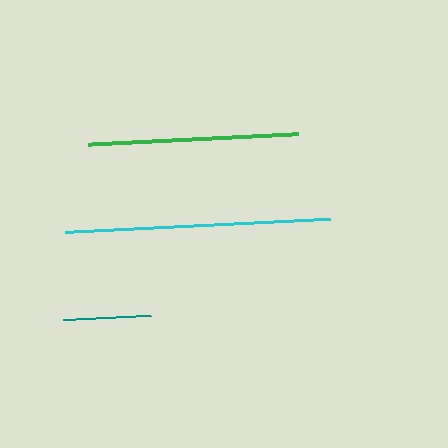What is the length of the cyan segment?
The cyan segment is approximately 265 pixels long.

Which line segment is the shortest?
The teal line is the shortest at approximately 87 pixels.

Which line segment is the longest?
The cyan line is the longest at approximately 265 pixels.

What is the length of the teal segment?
The teal segment is approximately 87 pixels long.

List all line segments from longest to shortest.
From longest to shortest: cyan, green, teal.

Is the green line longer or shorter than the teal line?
The green line is longer than the teal line.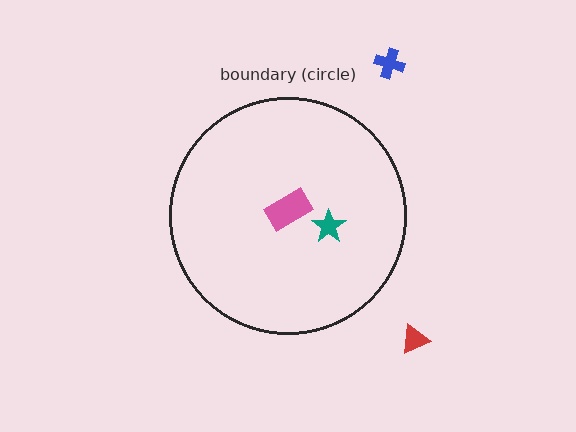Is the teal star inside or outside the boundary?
Inside.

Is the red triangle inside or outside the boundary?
Outside.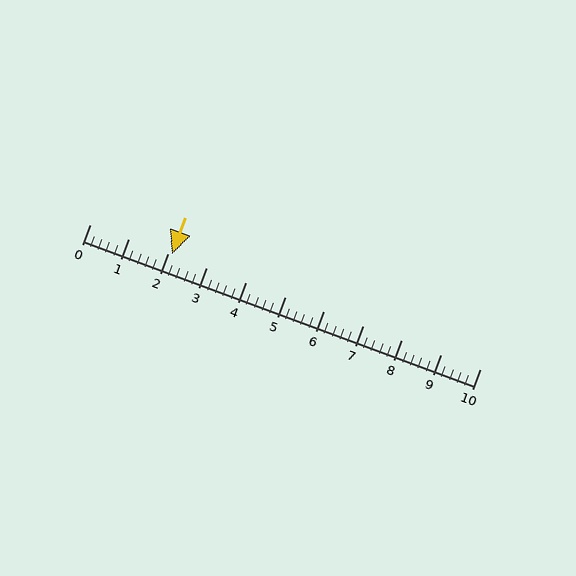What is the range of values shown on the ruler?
The ruler shows values from 0 to 10.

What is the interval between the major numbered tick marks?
The major tick marks are spaced 1 units apart.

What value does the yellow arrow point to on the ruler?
The yellow arrow points to approximately 2.1.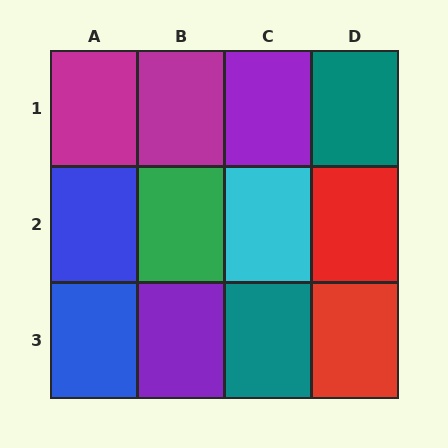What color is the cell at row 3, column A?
Blue.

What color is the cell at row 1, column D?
Teal.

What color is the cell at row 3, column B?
Purple.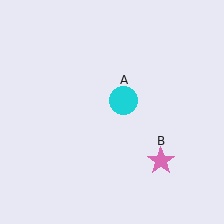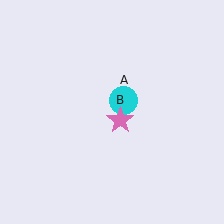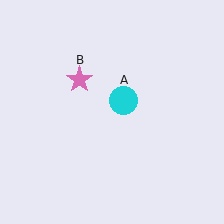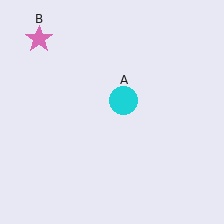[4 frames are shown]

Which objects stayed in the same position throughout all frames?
Cyan circle (object A) remained stationary.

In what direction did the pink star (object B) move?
The pink star (object B) moved up and to the left.